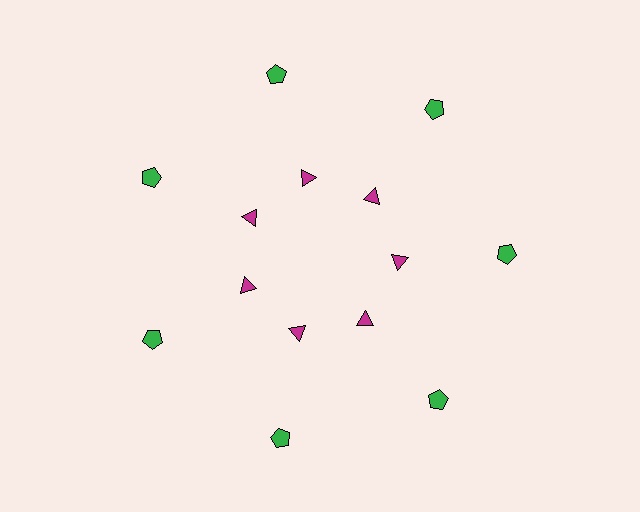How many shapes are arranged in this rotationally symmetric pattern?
There are 14 shapes, arranged in 7 groups of 2.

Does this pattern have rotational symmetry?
Yes, this pattern has 7-fold rotational symmetry. It looks the same after rotating 51 degrees around the center.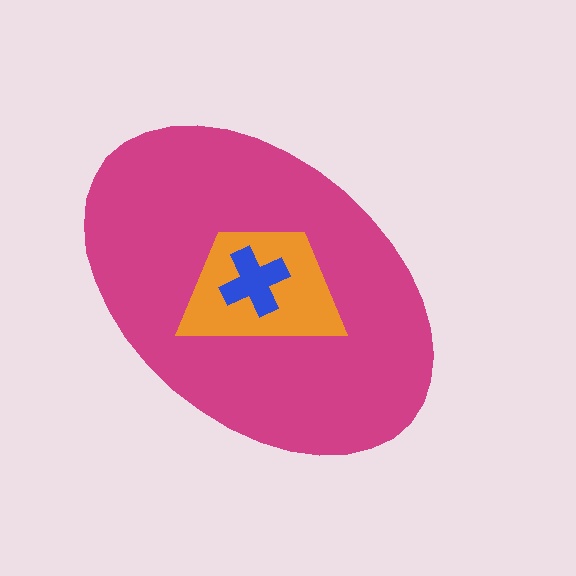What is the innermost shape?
The blue cross.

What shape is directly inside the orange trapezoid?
The blue cross.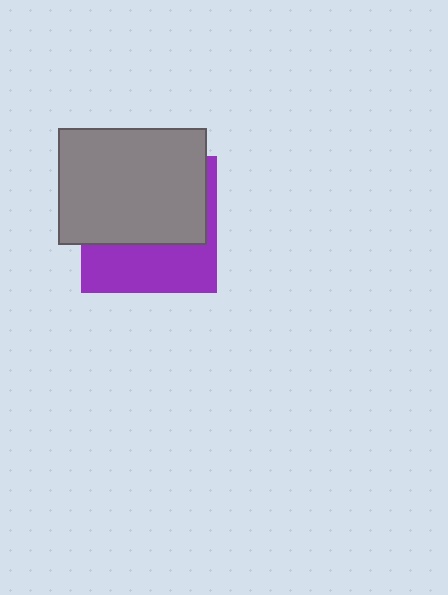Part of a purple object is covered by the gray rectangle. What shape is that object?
It is a square.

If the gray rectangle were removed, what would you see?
You would see the complete purple square.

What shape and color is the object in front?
The object in front is a gray rectangle.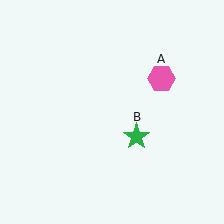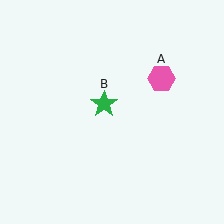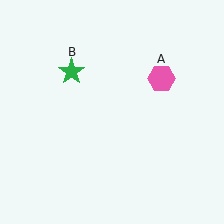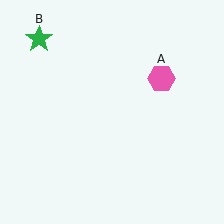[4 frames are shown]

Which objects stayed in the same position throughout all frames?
Pink hexagon (object A) remained stationary.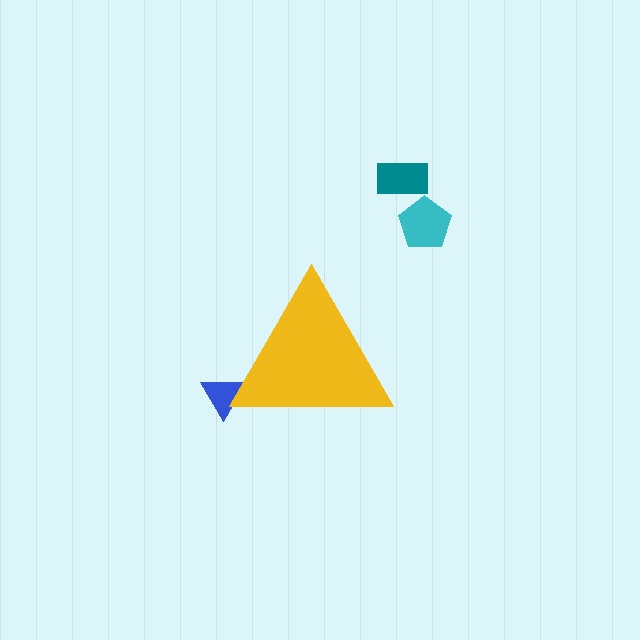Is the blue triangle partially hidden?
Yes, the blue triangle is partially hidden behind the yellow triangle.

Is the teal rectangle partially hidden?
No, the teal rectangle is fully visible.